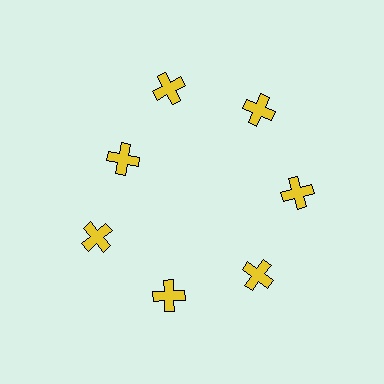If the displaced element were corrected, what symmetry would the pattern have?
It would have 7-fold rotational symmetry — the pattern would map onto itself every 51 degrees.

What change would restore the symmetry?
The symmetry would be restored by moving it outward, back onto the ring so that all 7 crosses sit at equal angles and equal distance from the center.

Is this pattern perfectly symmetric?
No. The 7 yellow crosses are arranged in a ring, but one element near the 10 o'clock position is pulled inward toward the center, breaking the 7-fold rotational symmetry.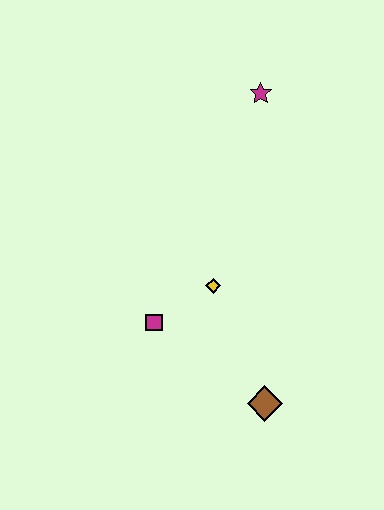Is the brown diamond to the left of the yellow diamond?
No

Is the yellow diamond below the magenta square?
No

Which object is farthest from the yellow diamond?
The magenta star is farthest from the yellow diamond.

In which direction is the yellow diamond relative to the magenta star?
The yellow diamond is below the magenta star.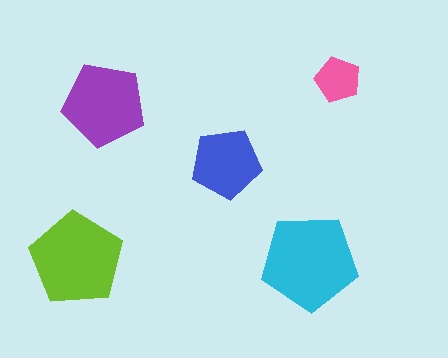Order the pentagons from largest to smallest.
the cyan one, the lime one, the purple one, the blue one, the pink one.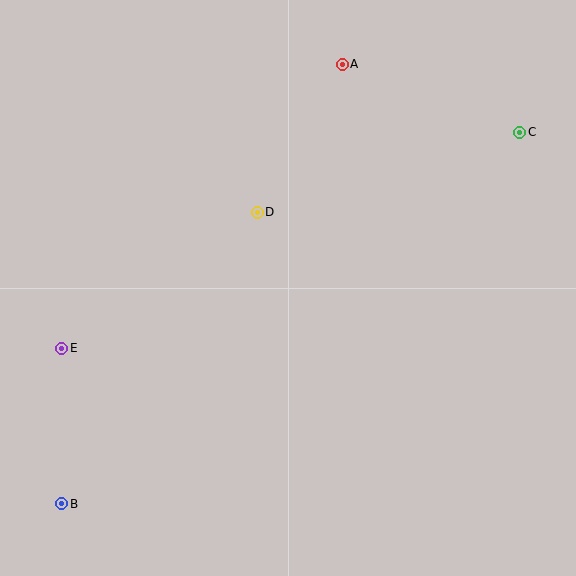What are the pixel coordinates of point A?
Point A is at (342, 64).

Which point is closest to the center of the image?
Point D at (257, 212) is closest to the center.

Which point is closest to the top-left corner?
Point D is closest to the top-left corner.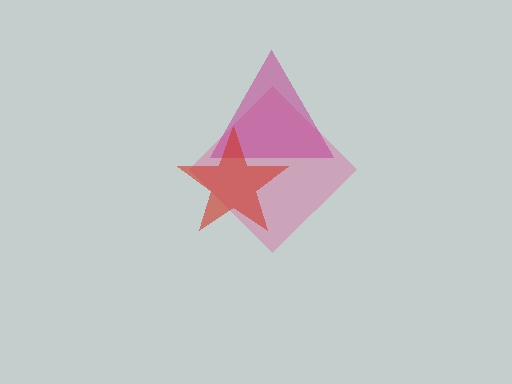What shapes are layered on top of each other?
The layered shapes are: a pink diamond, a magenta triangle, a red star.